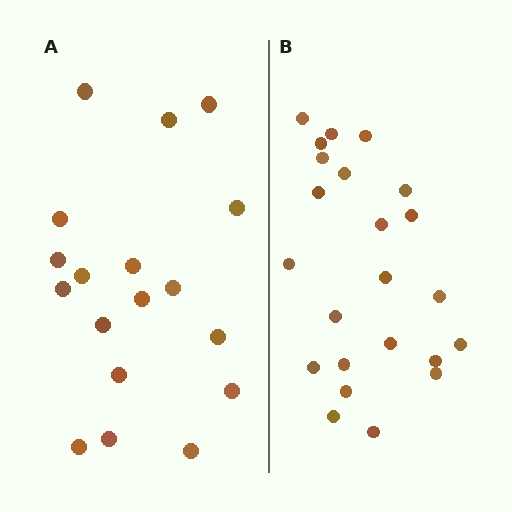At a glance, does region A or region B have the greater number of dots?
Region B (the right region) has more dots.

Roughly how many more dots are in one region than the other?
Region B has about 5 more dots than region A.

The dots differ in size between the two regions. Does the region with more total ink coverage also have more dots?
No. Region A has more total ink coverage because its dots are larger, but region B actually contains more individual dots. Total area can be misleading — the number of items is what matters here.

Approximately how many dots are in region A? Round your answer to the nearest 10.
About 20 dots. (The exact count is 18, which rounds to 20.)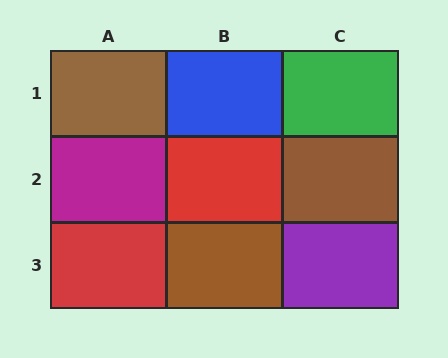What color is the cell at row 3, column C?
Purple.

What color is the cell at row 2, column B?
Red.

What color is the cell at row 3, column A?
Red.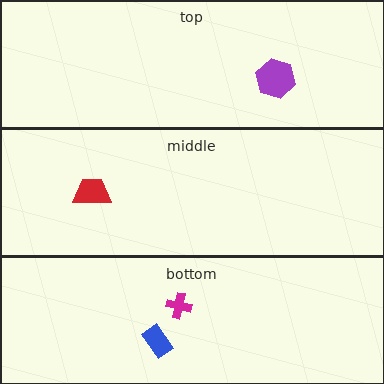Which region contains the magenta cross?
The bottom region.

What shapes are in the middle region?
The red trapezoid.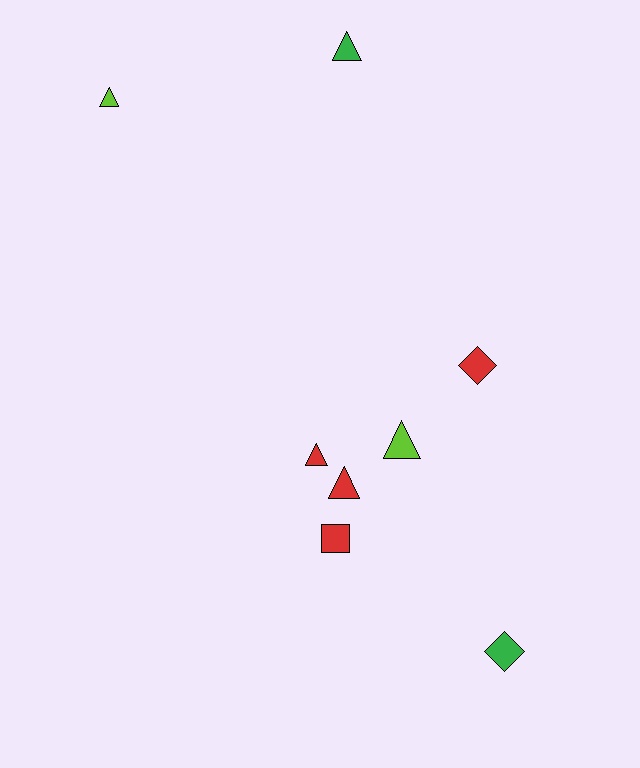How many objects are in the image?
There are 8 objects.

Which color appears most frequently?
Red, with 4 objects.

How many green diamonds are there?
There is 1 green diamond.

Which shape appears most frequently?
Triangle, with 5 objects.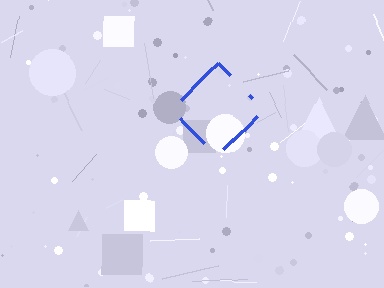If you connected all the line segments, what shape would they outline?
They would outline a diamond.